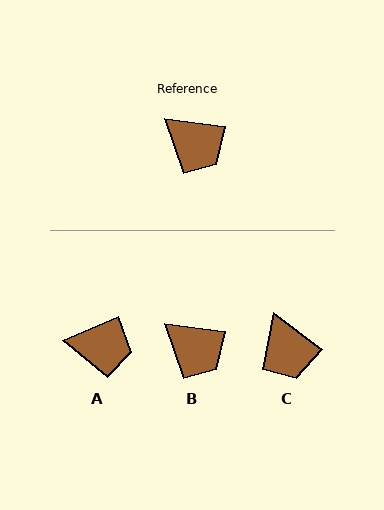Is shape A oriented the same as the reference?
No, it is off by about 32 degrees.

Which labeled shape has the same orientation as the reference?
B.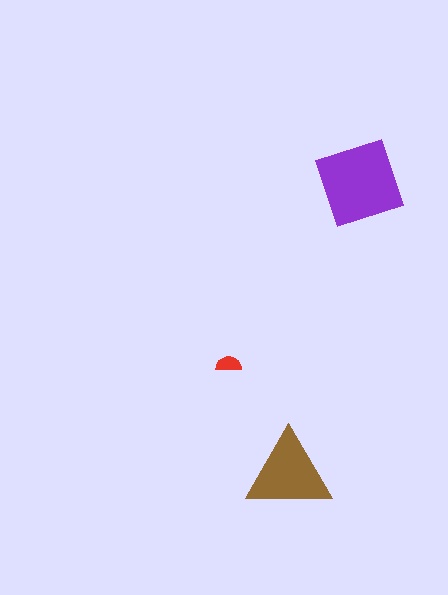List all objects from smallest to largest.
The red semicircle, the brown triangle, the purple diamond.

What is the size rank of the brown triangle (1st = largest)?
2nd.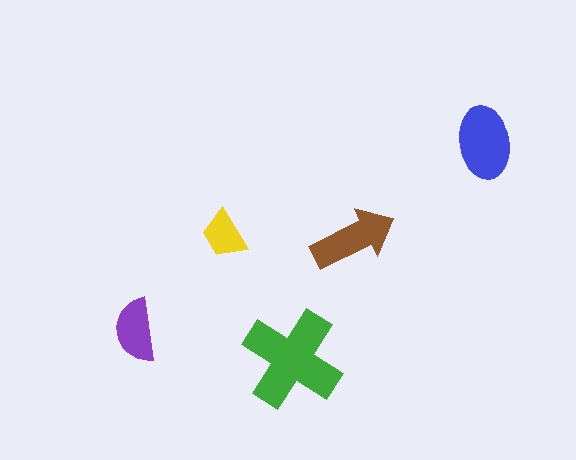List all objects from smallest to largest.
The yellow trapezoid, the purple semicircle, the brown arrow, the blue ellipse, the green cross.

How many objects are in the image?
There are 5 objects in the image.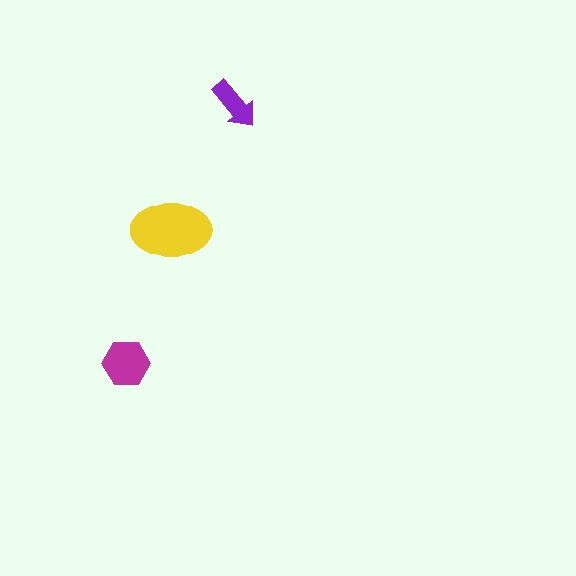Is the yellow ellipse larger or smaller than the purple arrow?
Larger.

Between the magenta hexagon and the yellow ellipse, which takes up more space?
The yellow ellipse.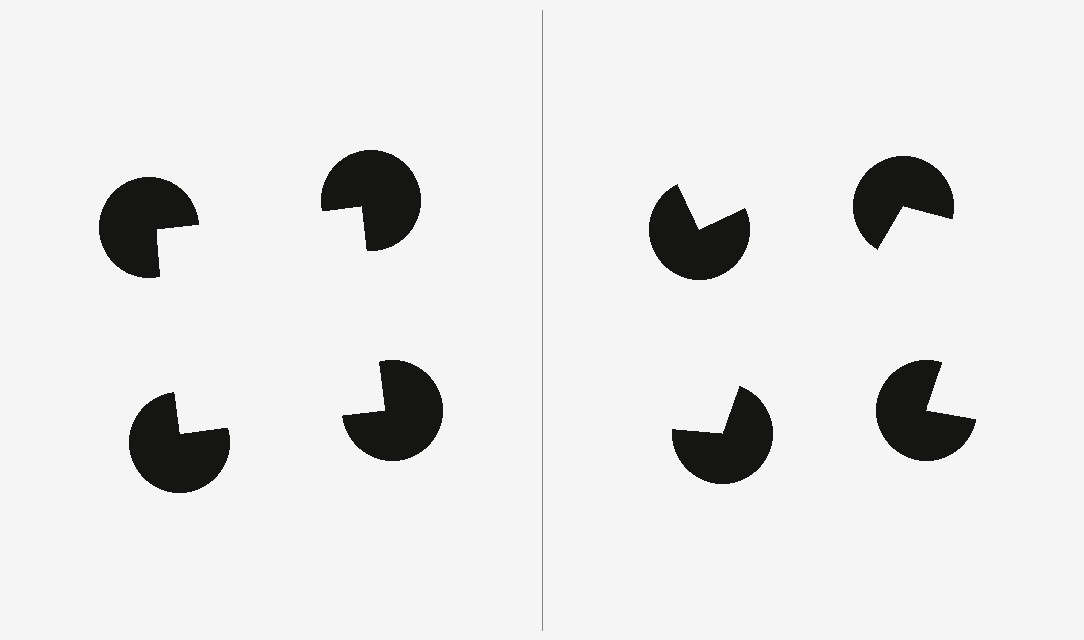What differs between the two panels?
The pac-man discs are positioned identically on both sides; only the wedge orientations differ. On the left they align to a square; on the right they are misaligned.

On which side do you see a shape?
An illusory square appears on the left side. On the right side the wedge cuts are rotated, so no coherent shape forms.